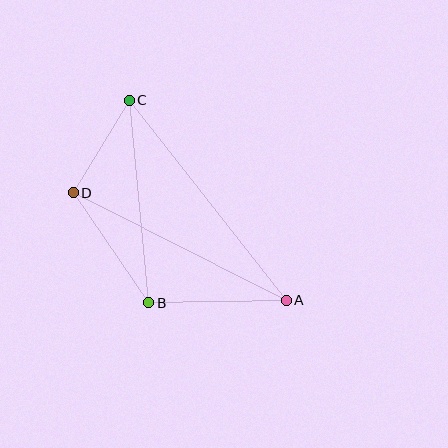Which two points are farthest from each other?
Points A and C are farthest from each other.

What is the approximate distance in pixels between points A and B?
The distance between A and B is approximately 138 pixels.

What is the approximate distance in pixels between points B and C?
The distance between B and C is approximately 203 pixels.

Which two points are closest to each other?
Points C and D are closest to each other.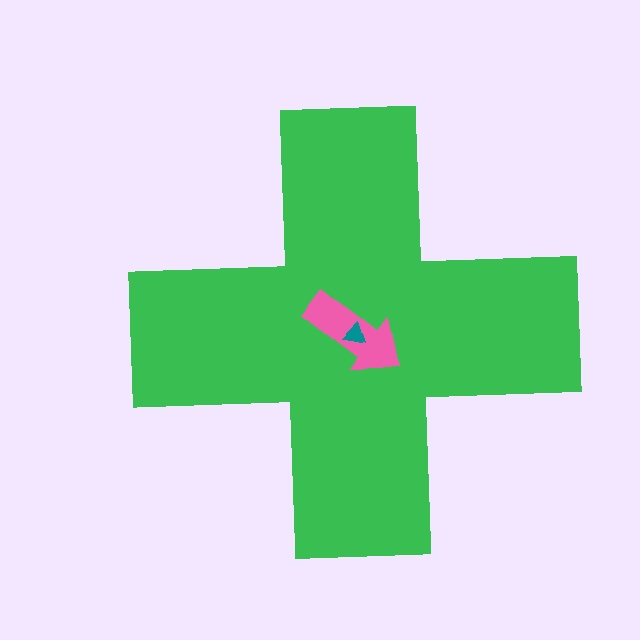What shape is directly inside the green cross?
The pink arrow.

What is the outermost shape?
The green cross.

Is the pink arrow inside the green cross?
Yes.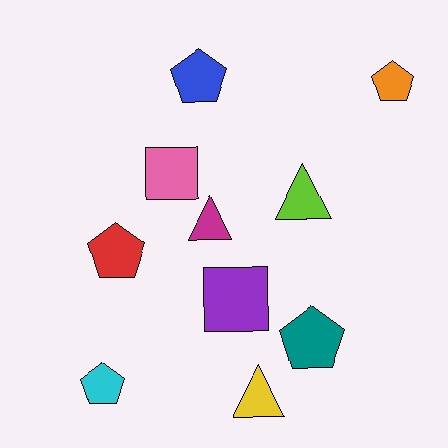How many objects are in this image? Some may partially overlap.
There are 10 objects.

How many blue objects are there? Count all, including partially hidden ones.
There is 1 blue object.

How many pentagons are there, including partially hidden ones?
There are 5 pentagons.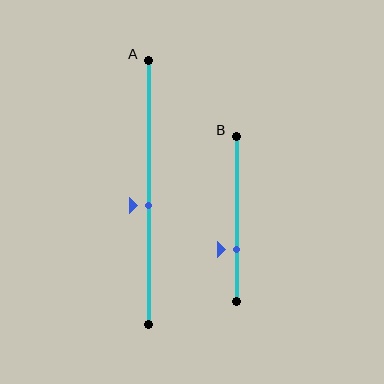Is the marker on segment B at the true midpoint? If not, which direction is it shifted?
No, the marker on segment B is shifted downward by about 18% of the segment length.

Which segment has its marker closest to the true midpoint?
Segment A has its marker closest to the true midpoint.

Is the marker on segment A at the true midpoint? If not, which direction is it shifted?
No, the marker on segment A is shifted downward by about 5% of the segment length.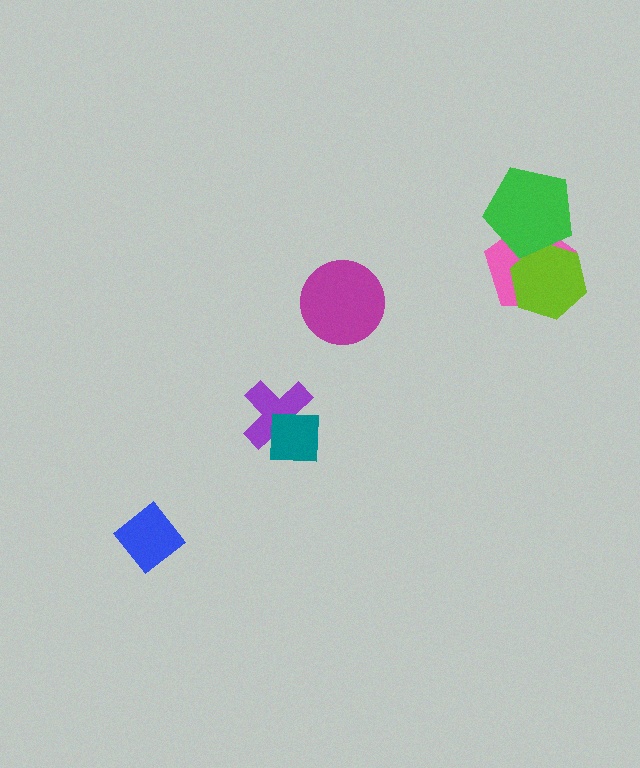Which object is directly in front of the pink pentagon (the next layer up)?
The lime hexagon is directly in front of the pink pentagon.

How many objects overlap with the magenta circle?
0 objects overlap with the magenta circle.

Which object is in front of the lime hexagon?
The green pentagon is in front of the lime hexagon.